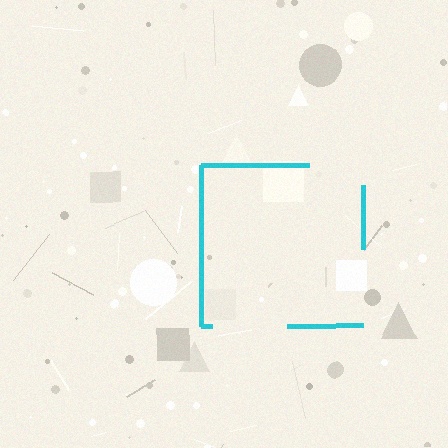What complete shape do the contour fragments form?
The contour fragments form a square.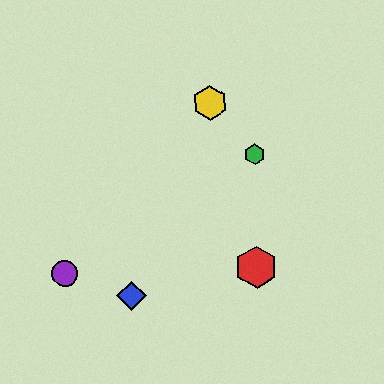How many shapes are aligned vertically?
2 shapes (the red hexagon, the green hexagon) are aligned vertically.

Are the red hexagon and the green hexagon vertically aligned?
Yes, both are at x≈256.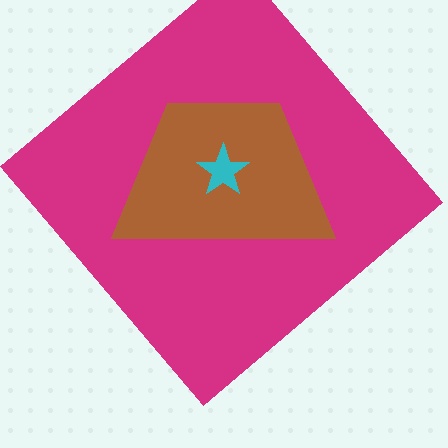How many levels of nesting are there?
3.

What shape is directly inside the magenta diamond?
The brown trapezoid.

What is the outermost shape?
The magenta diamond.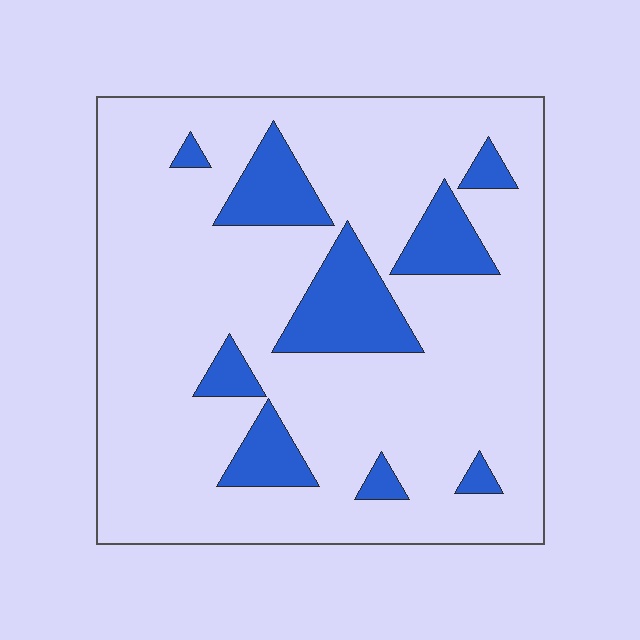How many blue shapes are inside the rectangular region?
9.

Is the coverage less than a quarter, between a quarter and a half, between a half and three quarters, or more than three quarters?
Less than a quarter.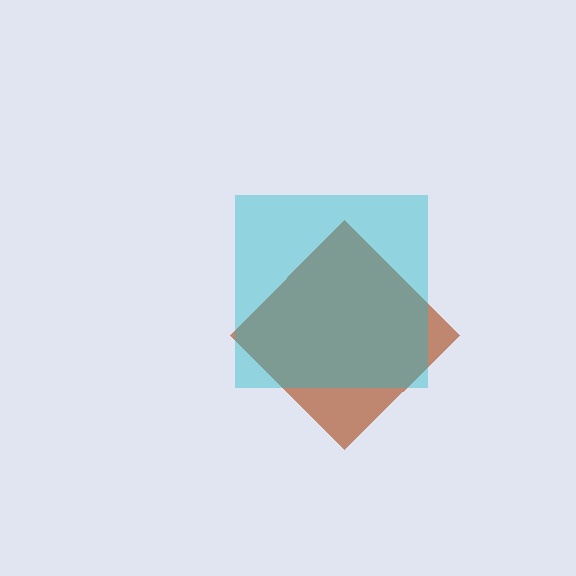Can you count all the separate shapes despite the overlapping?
Yes, there are 2 separate shapes.